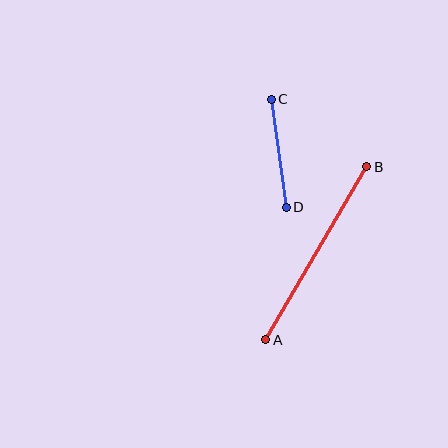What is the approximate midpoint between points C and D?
The midpoint is at approximately (279, 153) pixels.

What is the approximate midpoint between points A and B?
The midpoint is at approximately (316, 253) pixels.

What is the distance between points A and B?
The distance is approximately 200 pixels.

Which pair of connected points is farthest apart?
Points A and B are farthest apart.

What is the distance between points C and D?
The distance is approximately 109 pixels.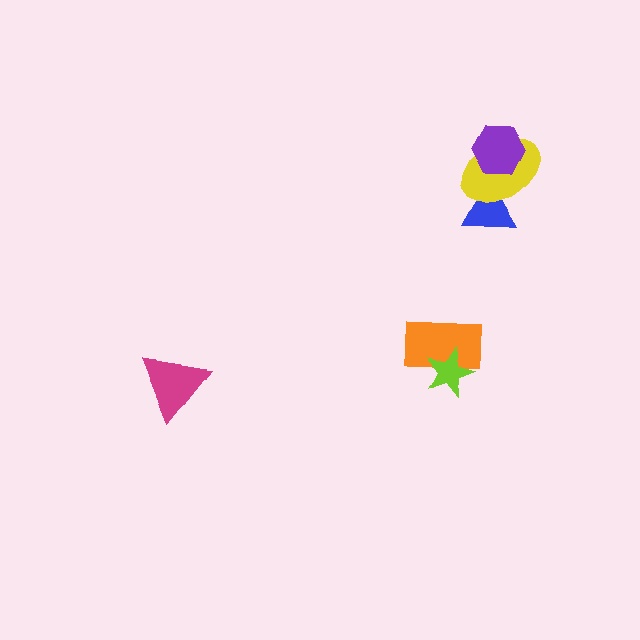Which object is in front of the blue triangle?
The yellow ellipse is in front of the blue triangle.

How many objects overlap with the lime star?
1 object overlaps with the lime star.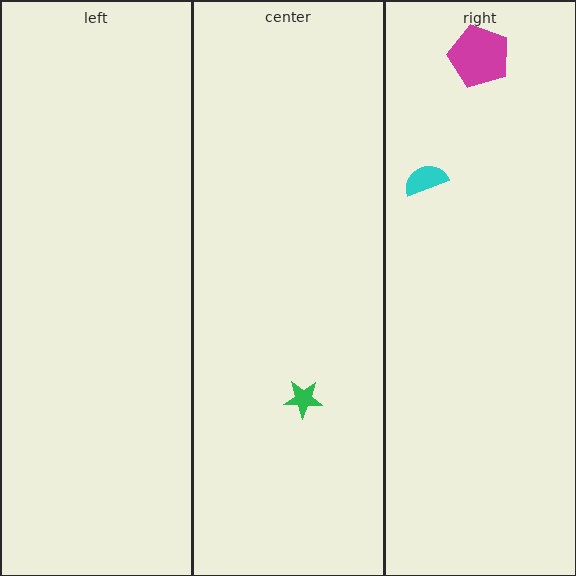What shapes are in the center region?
The green star.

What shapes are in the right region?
The cyan semicircle, the magenta pentagon.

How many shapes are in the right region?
2.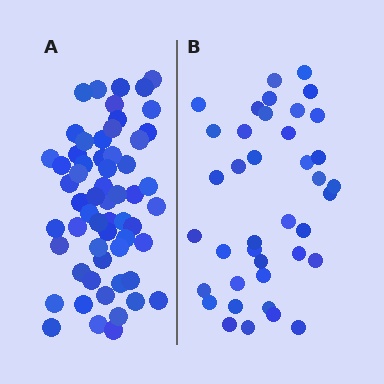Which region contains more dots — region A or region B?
Region A (the left region) has more dots.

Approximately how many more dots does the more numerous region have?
Region A has approximately 20 more dots than region B.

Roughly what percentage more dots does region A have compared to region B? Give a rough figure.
About 50% more.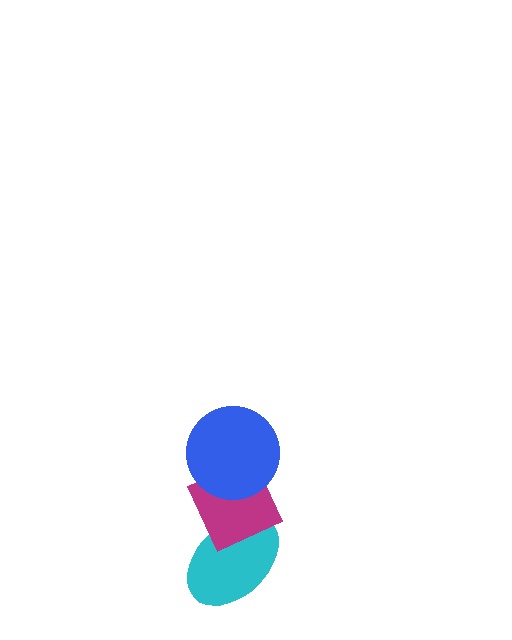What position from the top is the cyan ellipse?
The cyan ellipse is 3rd from the top.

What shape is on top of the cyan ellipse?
The magenta diamond is on top of the cyan ellipse.